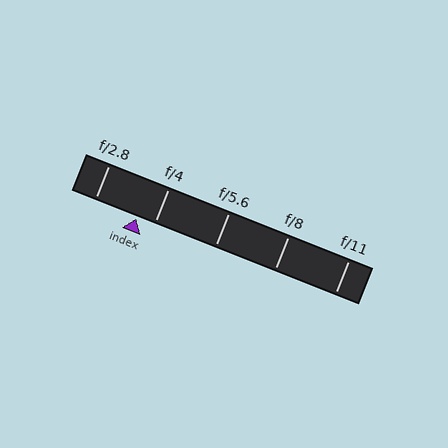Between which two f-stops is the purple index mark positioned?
The index mark is between f/2.8 and f/4.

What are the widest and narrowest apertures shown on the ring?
The widest aperture shown is f/2.8 and the narrowest is f/11.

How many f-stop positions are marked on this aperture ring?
There are 5 f-stop positions marked.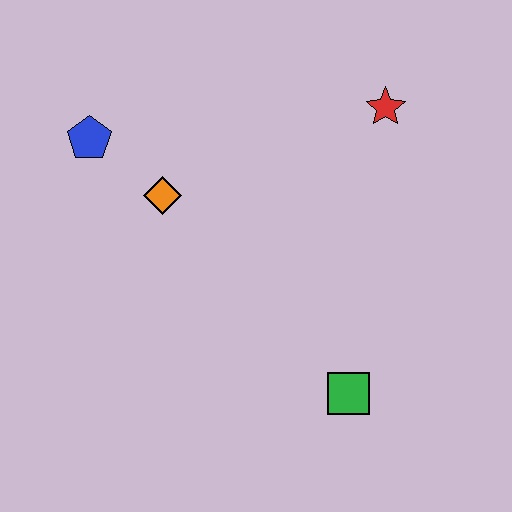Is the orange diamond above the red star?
No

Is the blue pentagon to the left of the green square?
Yes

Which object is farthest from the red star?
The blue pentagon is farthest from the red star.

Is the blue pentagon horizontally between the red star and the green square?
No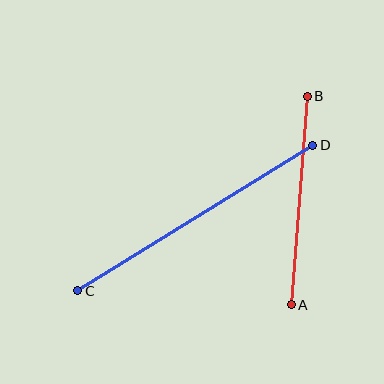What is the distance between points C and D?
The distance is approximately 276 pixels.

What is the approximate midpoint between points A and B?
The midpoint is at approximately (299, 201) pixels.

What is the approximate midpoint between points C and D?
The midpoint is at approximately (195, 218) pixels.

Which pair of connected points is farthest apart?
Points C and D are farthest apart.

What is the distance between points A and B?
The distance is approximately 209 pixels.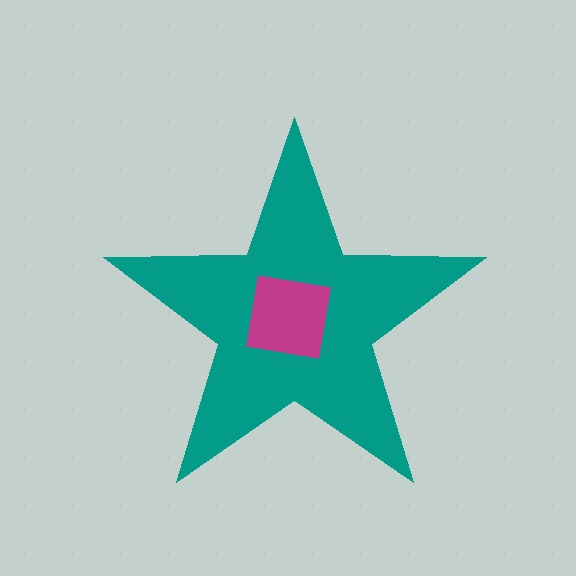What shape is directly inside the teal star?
The magenta square.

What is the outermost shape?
The teal star.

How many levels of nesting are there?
2.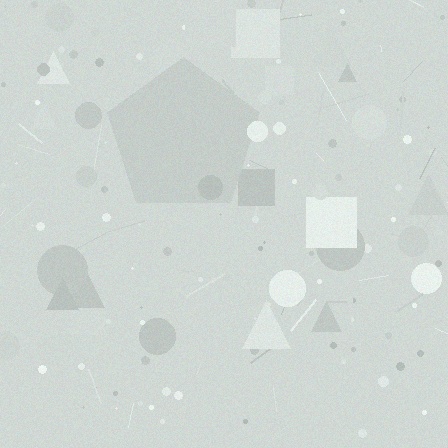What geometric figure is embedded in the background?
A pentagon is embedded in the background.